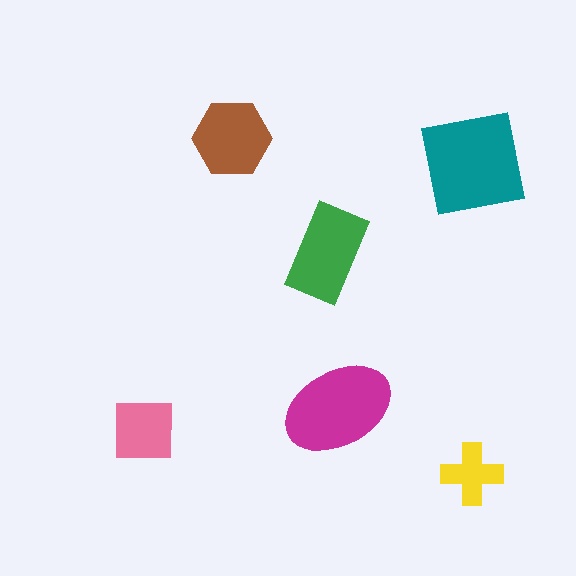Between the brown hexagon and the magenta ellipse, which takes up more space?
The magenta ellipse.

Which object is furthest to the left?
The pink square is leftmost.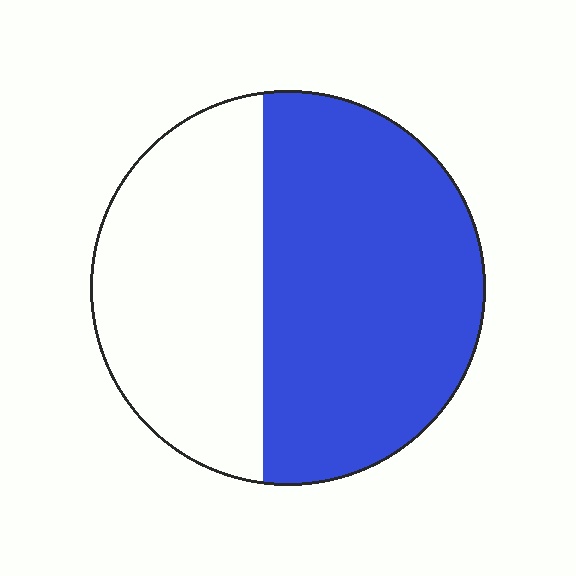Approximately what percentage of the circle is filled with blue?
Approximately 60%.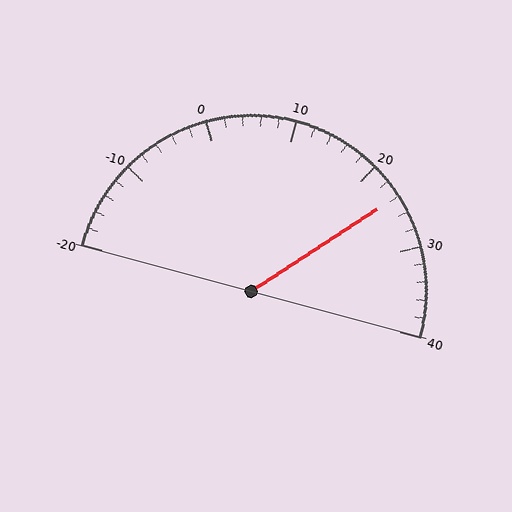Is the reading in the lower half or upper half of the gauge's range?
The reading is in the upper half of the range (-20 to 40).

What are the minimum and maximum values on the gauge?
The gauge ranges from -20 to 40.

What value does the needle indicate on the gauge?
The needle indicates approximately 24.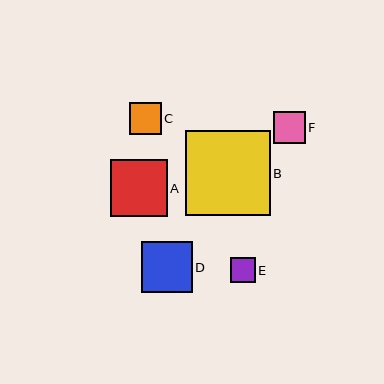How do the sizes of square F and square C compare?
Square F and square C are approximately the same size.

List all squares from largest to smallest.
From largest to smallest: B, A, D, F, C, E.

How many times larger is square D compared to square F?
Square D is approximately 1.6 times the size of square F.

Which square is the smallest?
Square E is the smallest with a size of approximately 25 pixels.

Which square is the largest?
Square B is the largest with a size of approximately 85 pixels.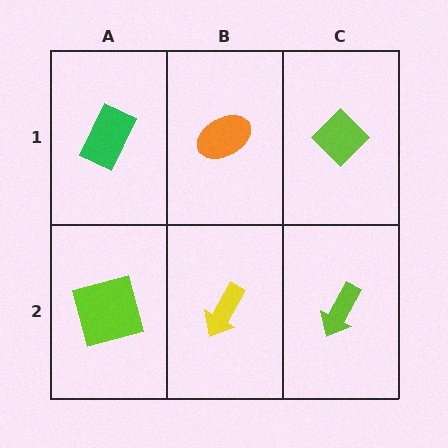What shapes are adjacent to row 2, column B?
An orange ellipse (row 1, column B), a lime square (row 2, column A), a lime arrow (row 2, column C).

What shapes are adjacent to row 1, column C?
A lime arrow (row 2, column C), an orange ellipse (row 1, column B).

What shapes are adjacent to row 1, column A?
A lime square (row 2, column A), an orange ellipse (row 1, column B).